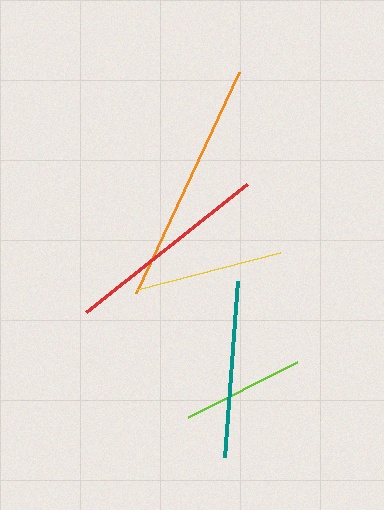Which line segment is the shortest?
The lime line is the shortest at approximately 122 pixels.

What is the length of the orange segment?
The orange segment is approximately 244 pixels long.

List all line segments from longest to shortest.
From longest to shortest: orange, red, teal, yellow, lime.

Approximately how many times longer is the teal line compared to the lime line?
The teal line is approximately 1.5 times the length of the lime line.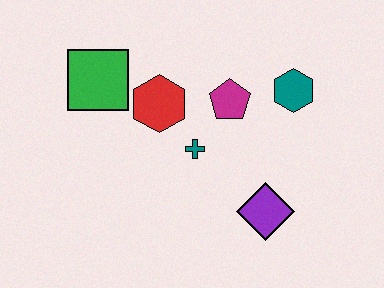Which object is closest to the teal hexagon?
The magenta pentagon is closest to the teal hexagon.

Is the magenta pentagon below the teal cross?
No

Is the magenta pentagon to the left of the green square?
No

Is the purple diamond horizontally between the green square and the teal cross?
No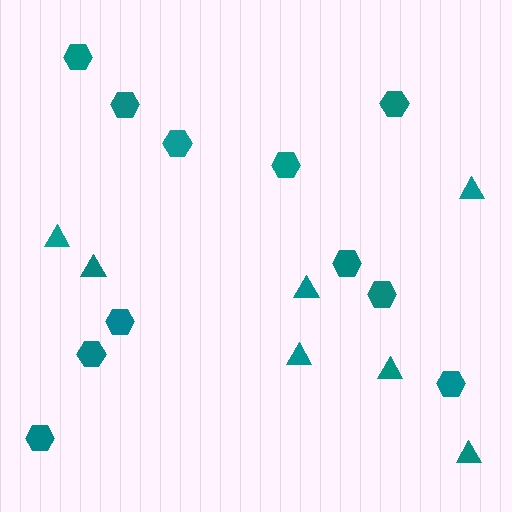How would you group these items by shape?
There are 2 groups: one group of hexagons (11) and one group of triangles (7).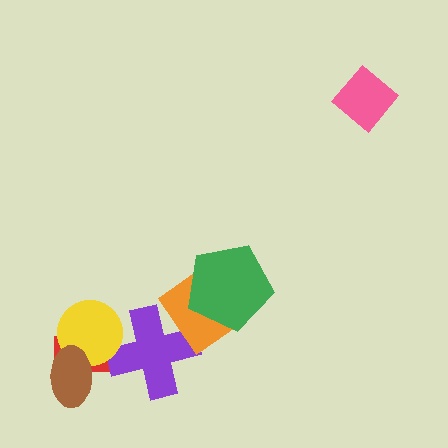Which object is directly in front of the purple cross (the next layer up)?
The yellow circle is directly in front of the purple cross.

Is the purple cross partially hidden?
Yes, it is partially covered by another shape.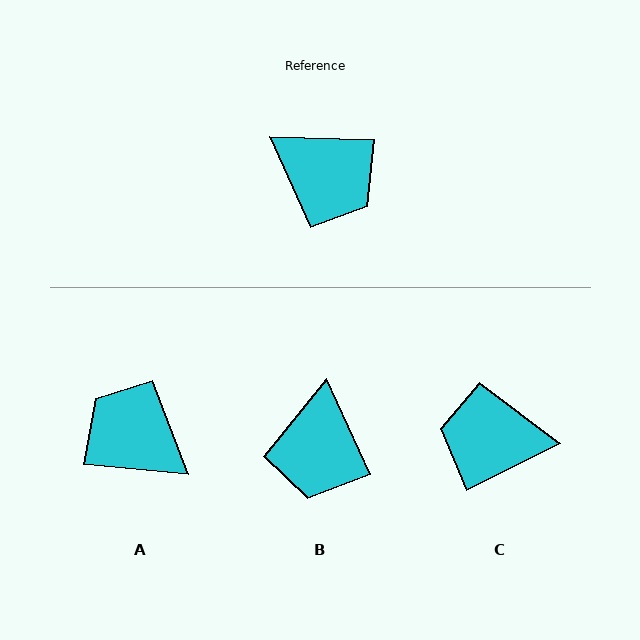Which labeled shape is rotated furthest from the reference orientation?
A, about 176 degrees away.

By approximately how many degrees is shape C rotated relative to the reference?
Approximately 151 degrees clockwise.